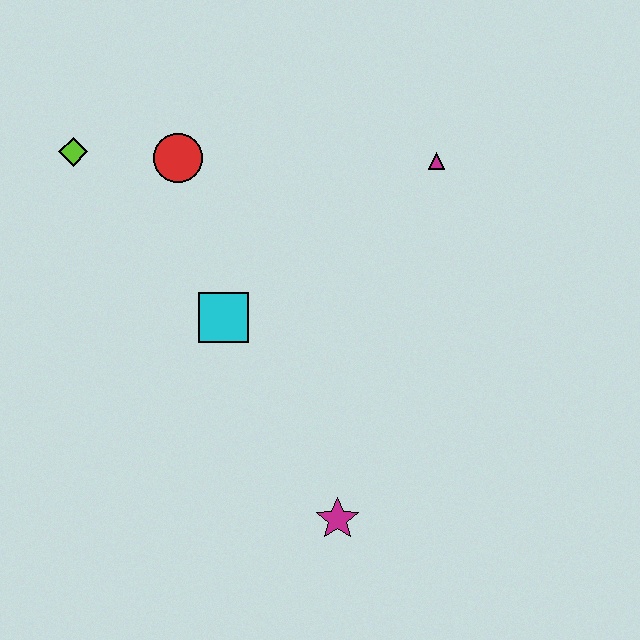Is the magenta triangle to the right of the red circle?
Yes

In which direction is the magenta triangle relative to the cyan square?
The magenta triangle is to the right of the cyan square.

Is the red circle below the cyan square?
No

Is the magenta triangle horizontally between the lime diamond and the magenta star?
No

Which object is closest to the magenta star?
The cyan square is closest to the magenta star.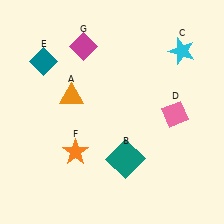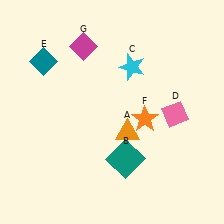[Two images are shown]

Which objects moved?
The objects that moved are: the orange triangle (A), the cyan star (C), the orange star (F).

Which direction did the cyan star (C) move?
The cyan star (C) moved left.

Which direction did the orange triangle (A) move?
The orange triangle (A) moved right.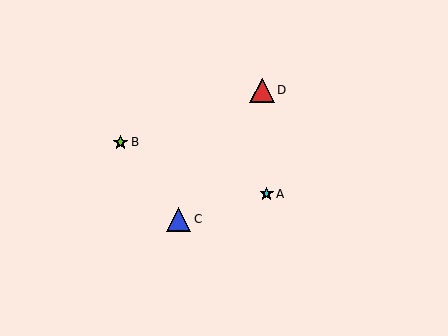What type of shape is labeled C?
Shape C is a blue triangle.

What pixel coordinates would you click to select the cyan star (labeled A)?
Click at (267, 194) to select the cyan star A.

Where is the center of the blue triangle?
The center of the blue triangle is at (179, 219).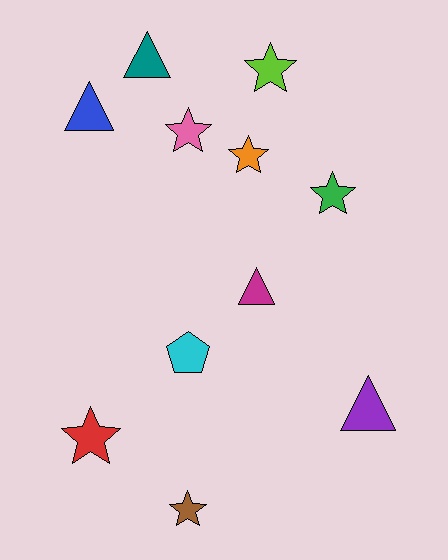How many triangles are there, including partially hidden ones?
There are 4 triangles.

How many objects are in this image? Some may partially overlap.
There are 11 objects.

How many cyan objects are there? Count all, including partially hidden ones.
There is 1 cyan object.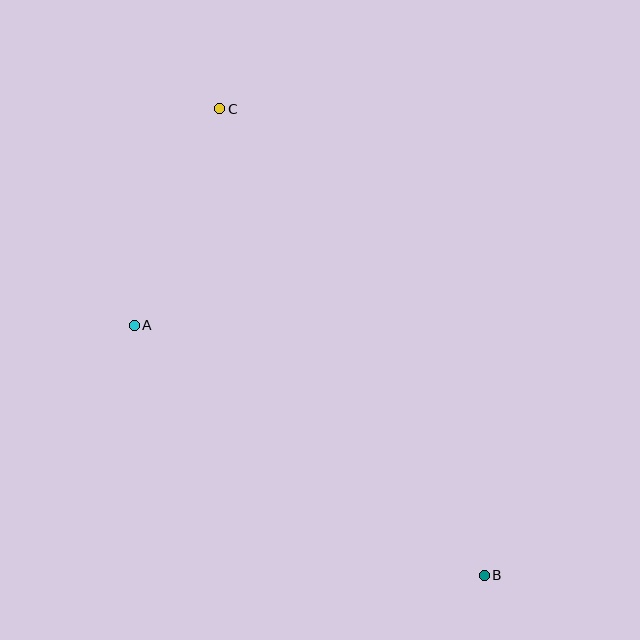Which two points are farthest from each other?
Points B and C are farthest from each other.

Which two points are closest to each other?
Points A and C are closest to each other.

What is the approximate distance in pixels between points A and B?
The distance between A and B is approximately 430 pixels.